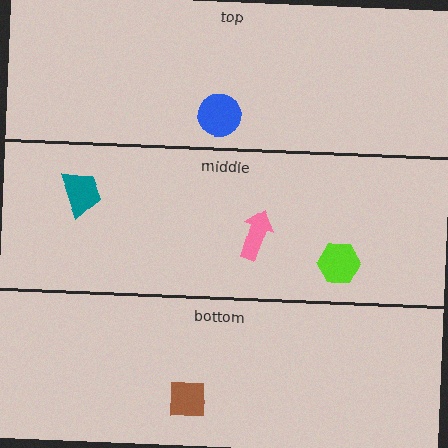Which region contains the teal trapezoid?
The middle region.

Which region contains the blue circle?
The top region.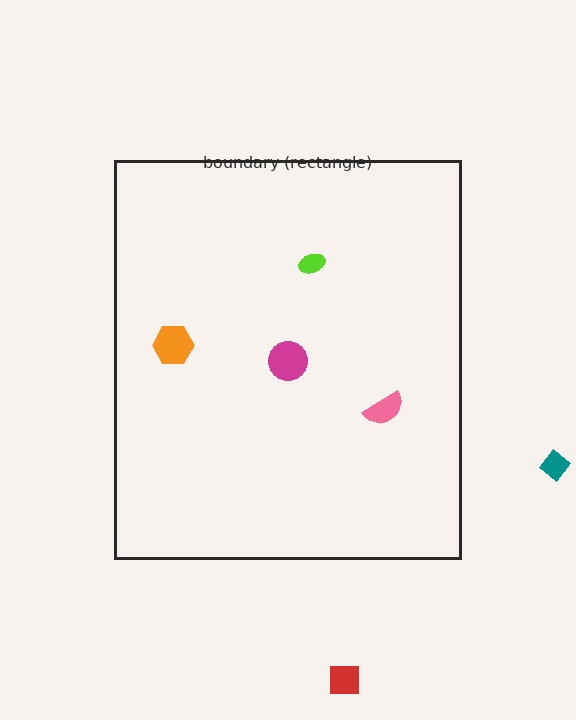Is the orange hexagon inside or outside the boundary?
Inside.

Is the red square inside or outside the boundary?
Outside.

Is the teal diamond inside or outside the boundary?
Outside.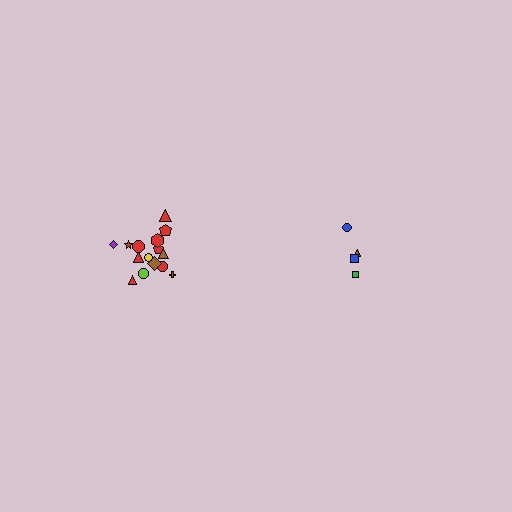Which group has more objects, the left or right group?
The left group.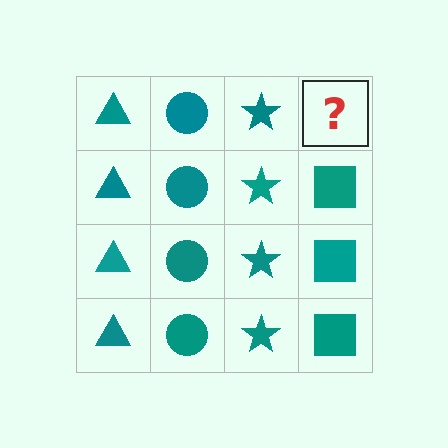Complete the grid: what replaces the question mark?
The question mark should be replaced with a teal square.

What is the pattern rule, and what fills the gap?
The rule is that each column has a consistent shape. The gap should be filled with a teal square.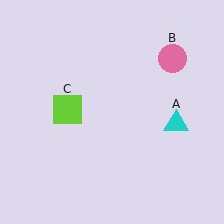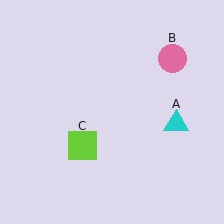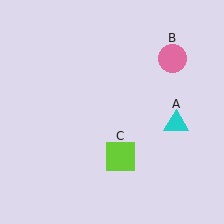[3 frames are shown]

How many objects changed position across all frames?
1 object changed position: lime square (object C).